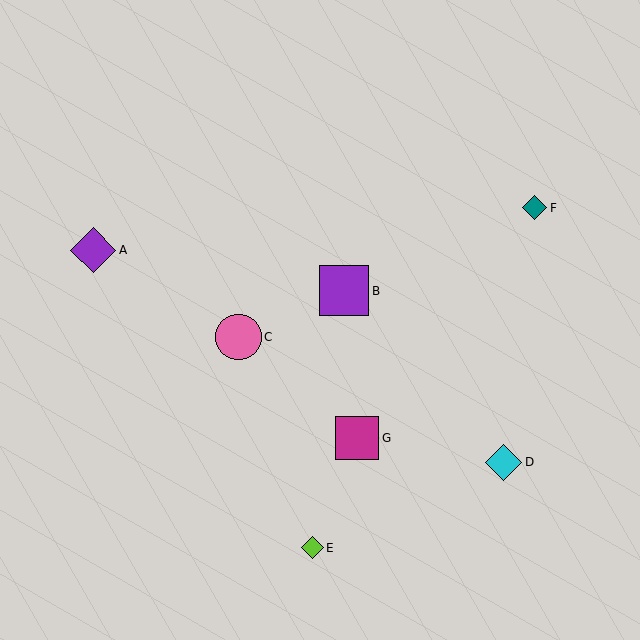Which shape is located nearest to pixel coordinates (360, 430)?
The magenta square (labeled G) at (357, 438) is nearest to that location.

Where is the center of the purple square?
The center of the purple square is at (344, 291).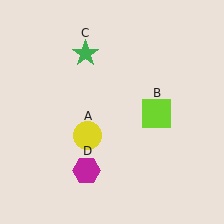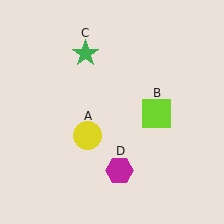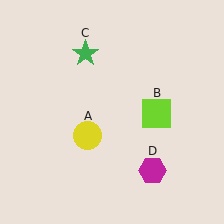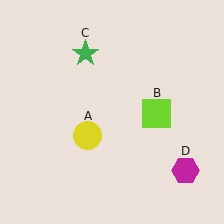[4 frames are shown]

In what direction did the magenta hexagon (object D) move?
The magenta hexagon (object D) moved right.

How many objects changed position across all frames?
1 object changed position: magenta hexagon (object D).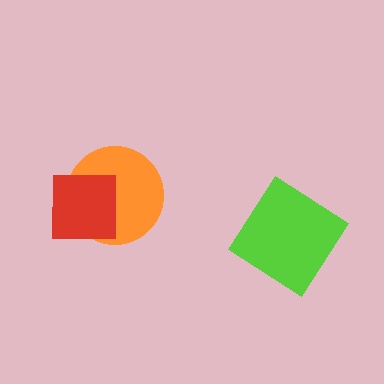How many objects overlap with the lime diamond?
0 objects overlap with the lime diamond.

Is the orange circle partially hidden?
Yes, it is partially covered by another shape.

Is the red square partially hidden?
No, no other shape covers it.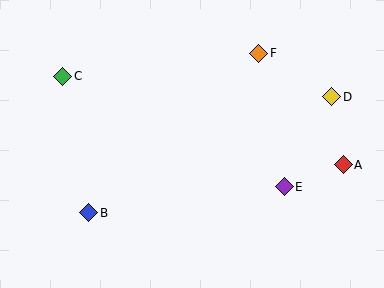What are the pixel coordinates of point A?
Point A is at (343, 165).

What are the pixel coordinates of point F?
Point F is at (259, 53).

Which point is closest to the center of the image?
Point E at (284, 187) is closest to the center.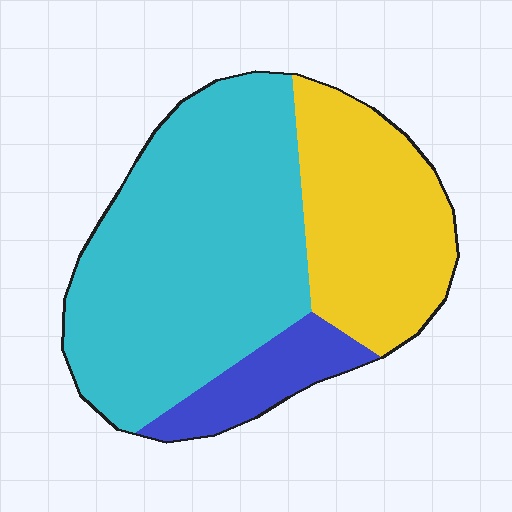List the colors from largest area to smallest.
From largest to smallest: cyan, yellow, blue.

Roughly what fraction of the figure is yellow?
Yellow covers 31% of the figure.